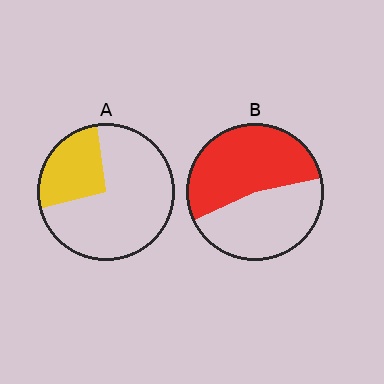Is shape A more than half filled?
No.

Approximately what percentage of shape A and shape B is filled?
A is approximately 25% and B is approximately 55%.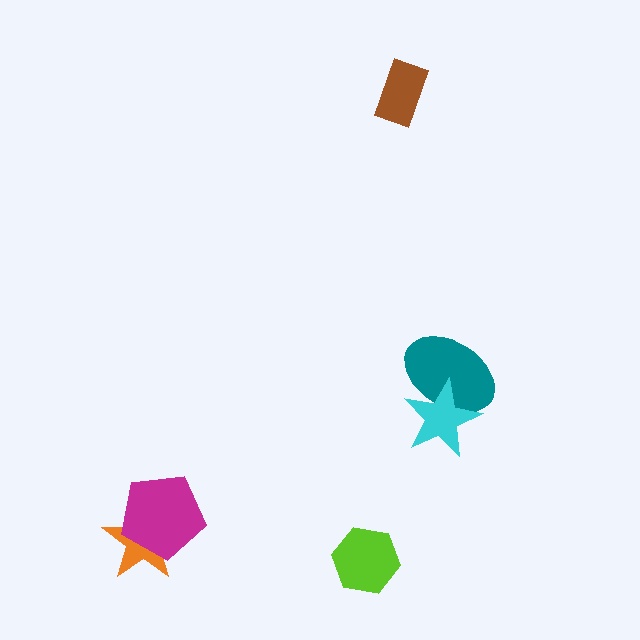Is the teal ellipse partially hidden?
Yes, it is partially covered by another shape.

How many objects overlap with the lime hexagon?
0 objects overlap with the lime hexagon.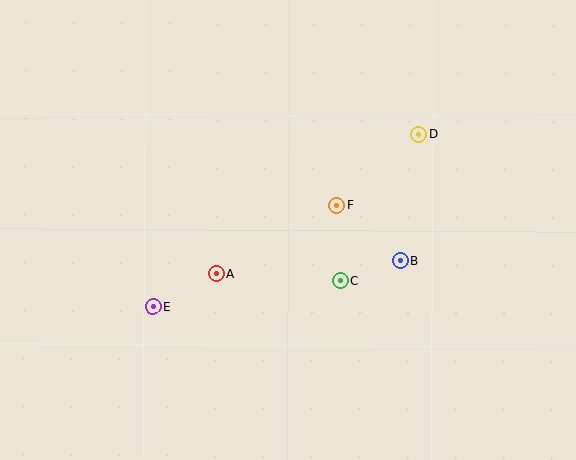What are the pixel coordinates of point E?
Point E is at (153, 307).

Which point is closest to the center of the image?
Point F at (337, 206) is closest to the center.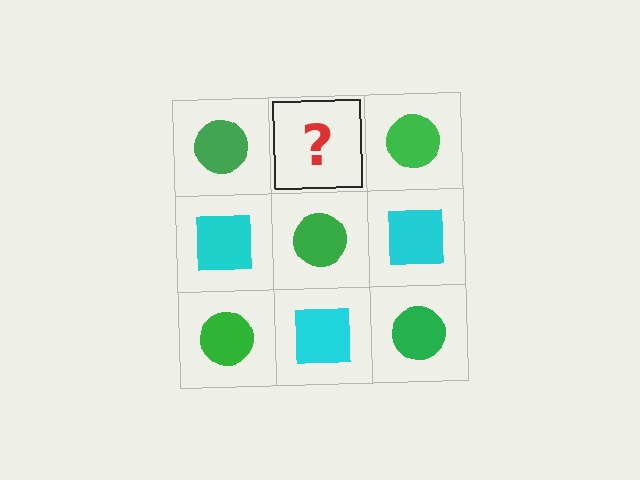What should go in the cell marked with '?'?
The missing cell should contain a cyan square.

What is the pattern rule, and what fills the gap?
The rule is that it alternates green circle and cyan square in a checkerboard pattern. The gap should be filled with a cyan square.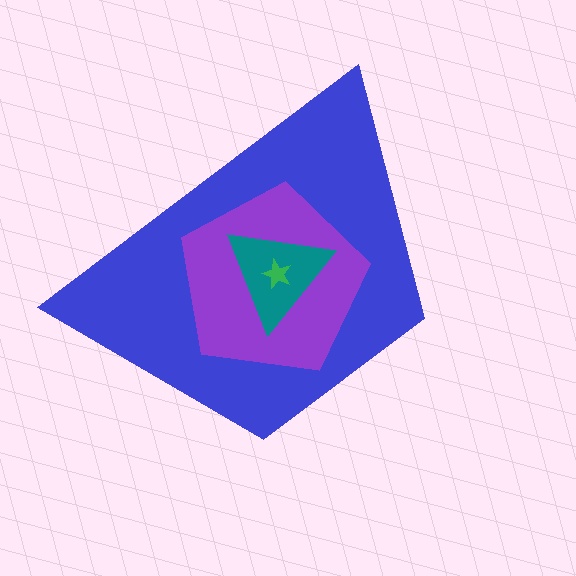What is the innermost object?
The green star.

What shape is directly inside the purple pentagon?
The teal triangle.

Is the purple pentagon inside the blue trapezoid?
Yes.